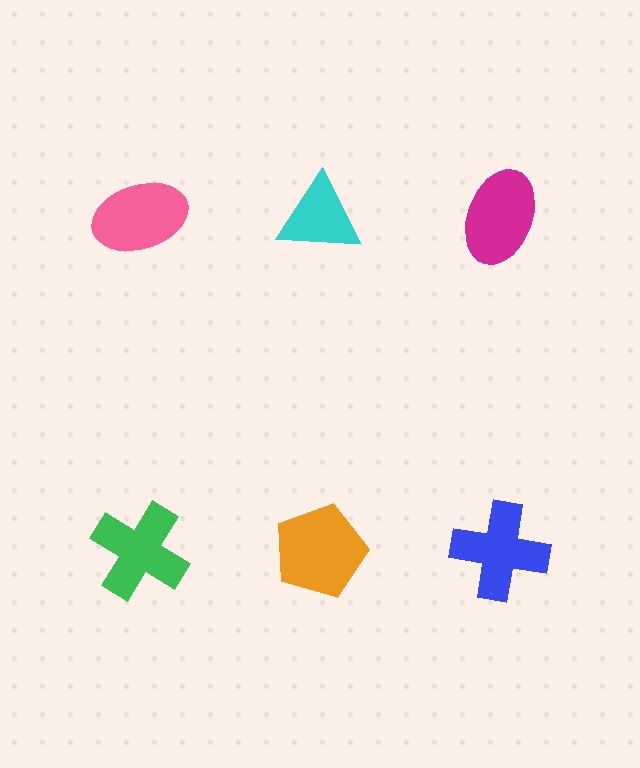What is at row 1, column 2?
A cyan triangle.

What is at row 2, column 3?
A blue cross.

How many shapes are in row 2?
3 shapes.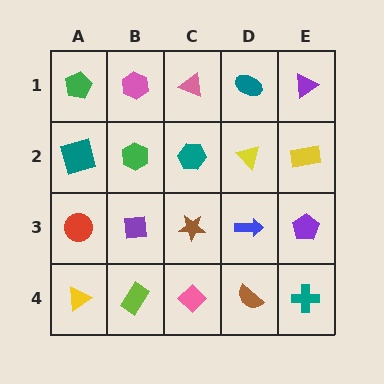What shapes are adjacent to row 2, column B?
A pink hexagon (row 1, column B), a purple square (row 3, column B), a teal square (row 2, column A), a teal hexagon (row 2, column C).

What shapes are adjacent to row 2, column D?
A teal ellipse (row 1, column D), a blue arrow (row 3, column D), a teal hexagon (row 2, column C), a yellow rectangle (row 2, column E).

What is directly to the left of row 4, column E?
A brown semicircle.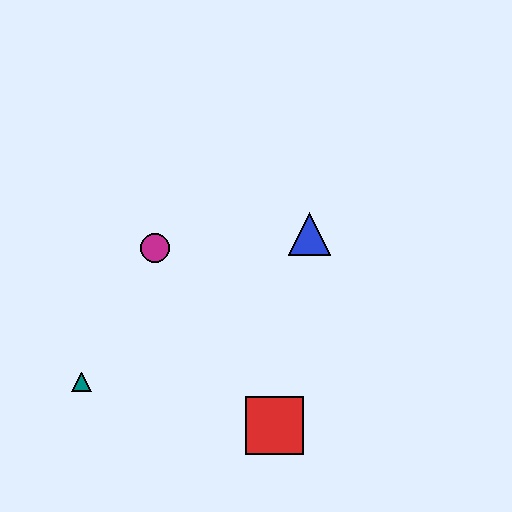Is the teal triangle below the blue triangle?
Yes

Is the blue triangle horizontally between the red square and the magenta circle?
No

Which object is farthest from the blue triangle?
The teal triangle is farthest from the blue triangle.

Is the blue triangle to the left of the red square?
No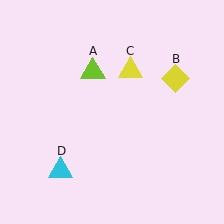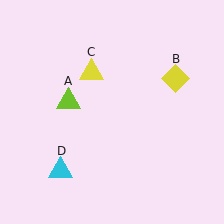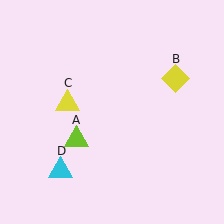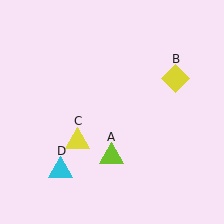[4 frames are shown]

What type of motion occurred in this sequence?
The lime triangle (object A), yellow triangle (object C) rotated counterclockwise around the center of the scene.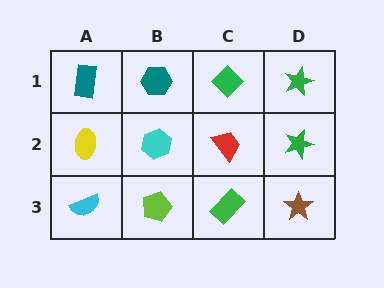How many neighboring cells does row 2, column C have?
4.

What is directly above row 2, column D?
A green star.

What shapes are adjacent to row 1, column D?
A green star (row 2, column D), a green diamond (row 1, column C).